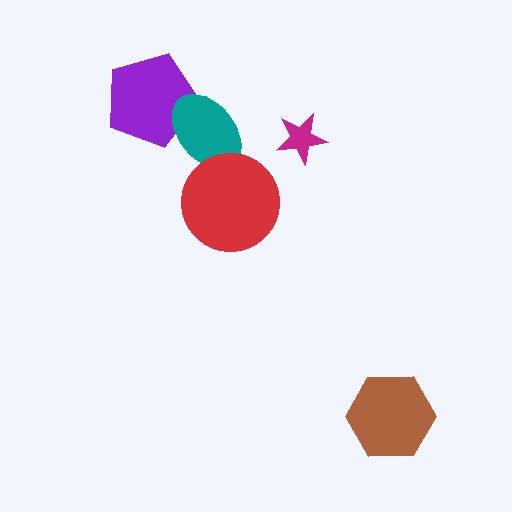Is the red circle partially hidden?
No, no other shape covers it.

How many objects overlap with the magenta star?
0 objects overlap with the magenta star.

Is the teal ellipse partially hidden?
Yes, it is partially covered by another shape.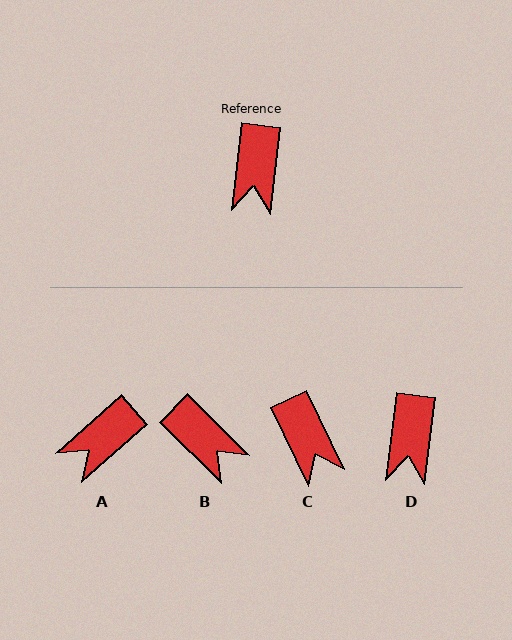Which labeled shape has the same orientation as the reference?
D.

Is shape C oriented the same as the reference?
No, it is off by about 33 degrees.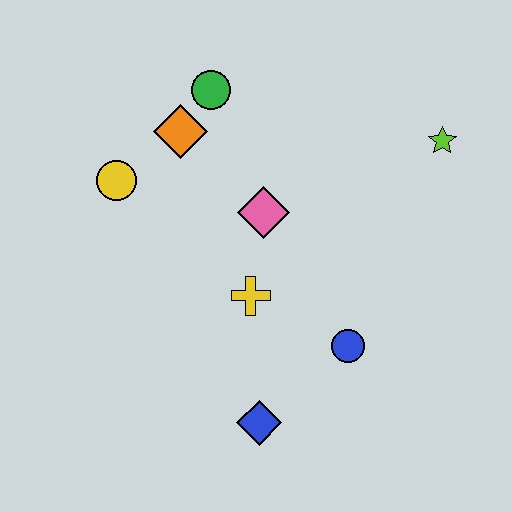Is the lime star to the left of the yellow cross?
No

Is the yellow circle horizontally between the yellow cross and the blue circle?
No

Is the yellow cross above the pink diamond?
No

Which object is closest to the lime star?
The pink diamond is closest to the lime star.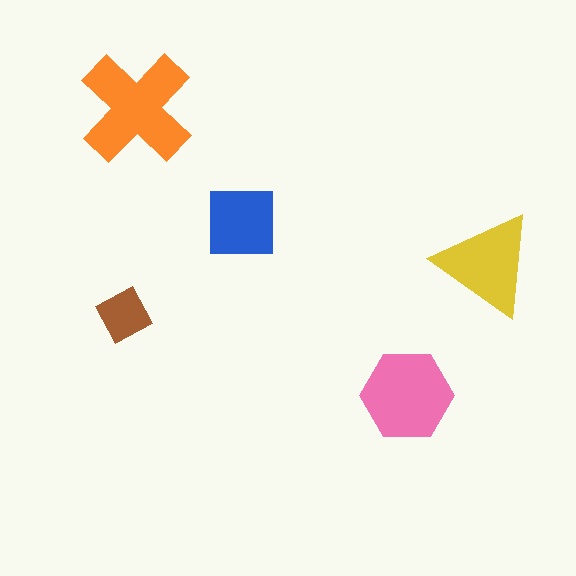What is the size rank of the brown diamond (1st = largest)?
5th.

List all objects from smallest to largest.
The brown diamond, the blue square, the yellow triangle, the pink hexagon, the orange cross.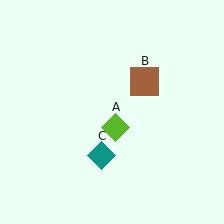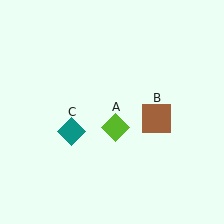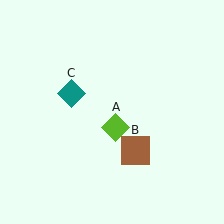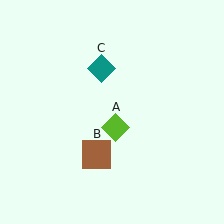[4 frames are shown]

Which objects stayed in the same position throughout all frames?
Lime diamond (object A) remained stationary.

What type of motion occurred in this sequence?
The brown square (object B), teal diamond (object C) rotated clockwise around the center of the scene.